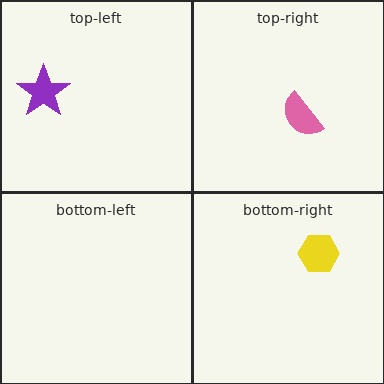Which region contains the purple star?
The top-left region.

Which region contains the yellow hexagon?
The bottom-right region.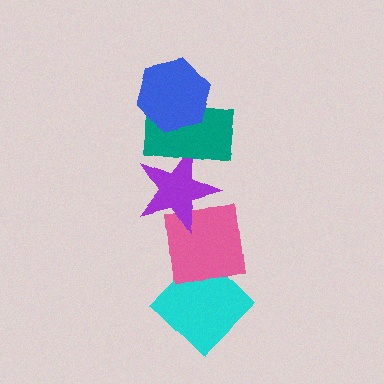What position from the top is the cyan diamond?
The cyan diamond is 5th from the top.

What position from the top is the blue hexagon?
The blue hexagon is 1st from the top.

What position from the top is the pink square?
The pink square is 4th from the top.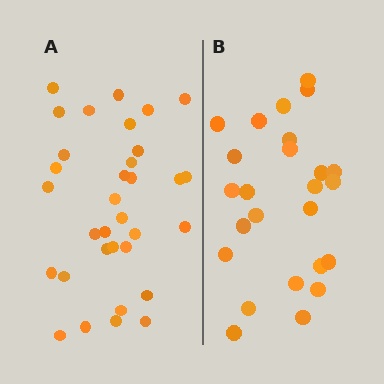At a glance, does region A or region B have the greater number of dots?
Region A (the left region) has more dots.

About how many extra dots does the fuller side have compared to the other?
Region A has roughly 8 or so more dots than region B.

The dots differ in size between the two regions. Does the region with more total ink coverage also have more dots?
No. Region B has more total ink coverage because its dots are larger, but region A actually contains more individual dots. Total area can be misleading — the number of items is what matters here.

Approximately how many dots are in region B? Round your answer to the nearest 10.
About 20 dots. (The exact count is 25, which rounds to 20.)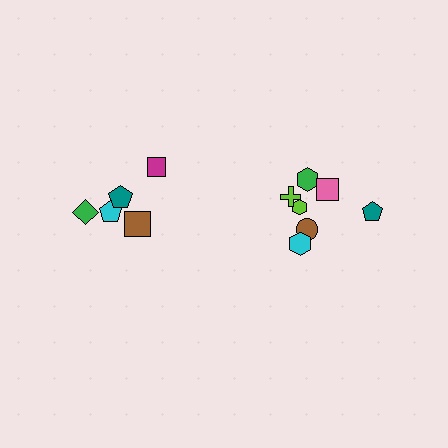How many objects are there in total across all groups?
There are 12 objects.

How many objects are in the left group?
There are 5 objects.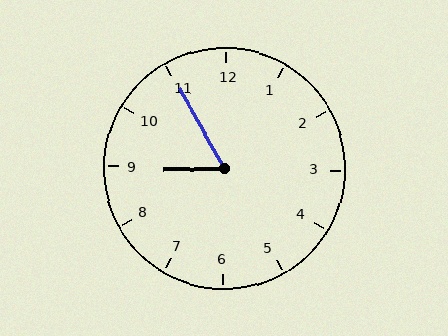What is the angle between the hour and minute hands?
Approximately 62 degrees.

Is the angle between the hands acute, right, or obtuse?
It is acute.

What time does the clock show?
8:55.